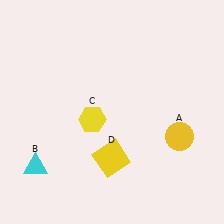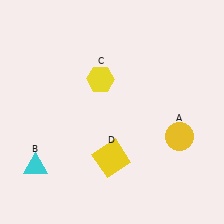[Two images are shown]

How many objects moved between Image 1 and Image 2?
1 object moved between the two images.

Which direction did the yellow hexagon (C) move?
The yellow hexagon (C) moved up.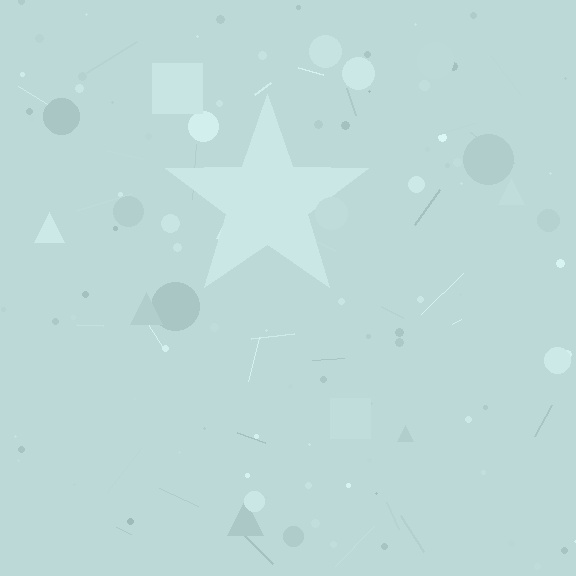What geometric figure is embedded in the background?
A star is embedded in the background.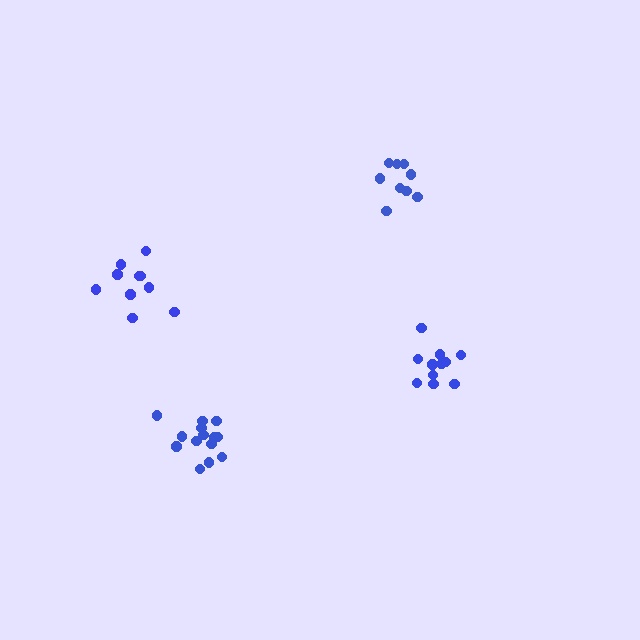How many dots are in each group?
Group 1: 10 dots, Group 2: 14 dots, Group 3: 9 dots, Group 4: 11 dots (44 total).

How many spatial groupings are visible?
There are 4 spatial groupings.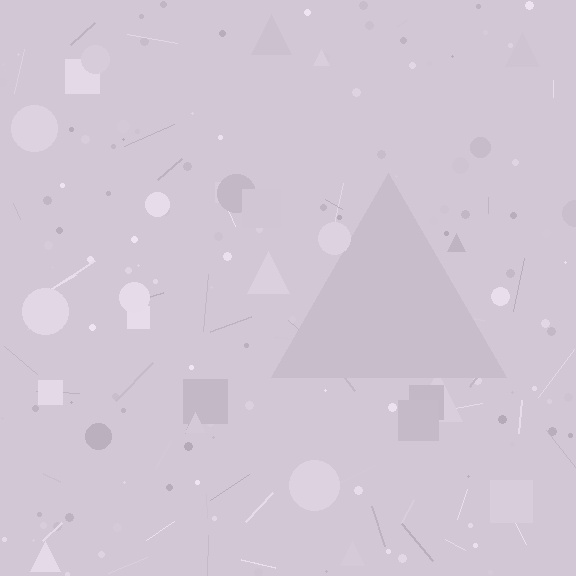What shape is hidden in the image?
A triangle is hidden in the image.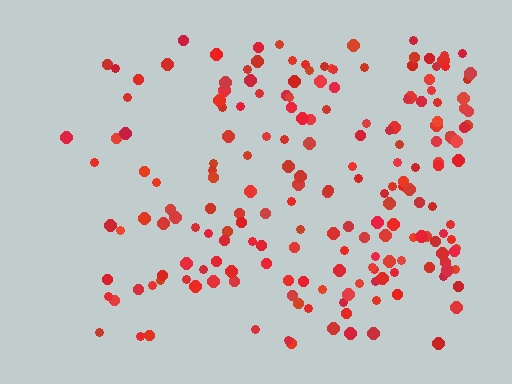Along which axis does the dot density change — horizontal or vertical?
Horizontal.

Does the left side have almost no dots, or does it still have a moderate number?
Still a moderate number, just noticeably fewer than the right.